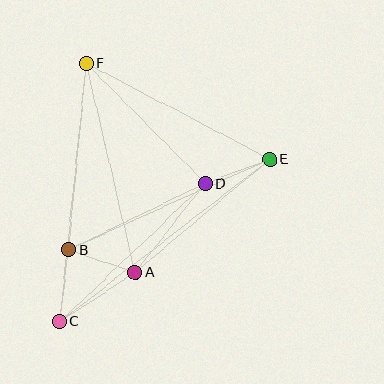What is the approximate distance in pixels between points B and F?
The distance between B and F is approximately 188 pixels.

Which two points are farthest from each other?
Points C and E are farthest from each other.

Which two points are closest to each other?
Points D and E are closest to each other.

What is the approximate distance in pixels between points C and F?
The distance between C and F is approximately 260 pixels.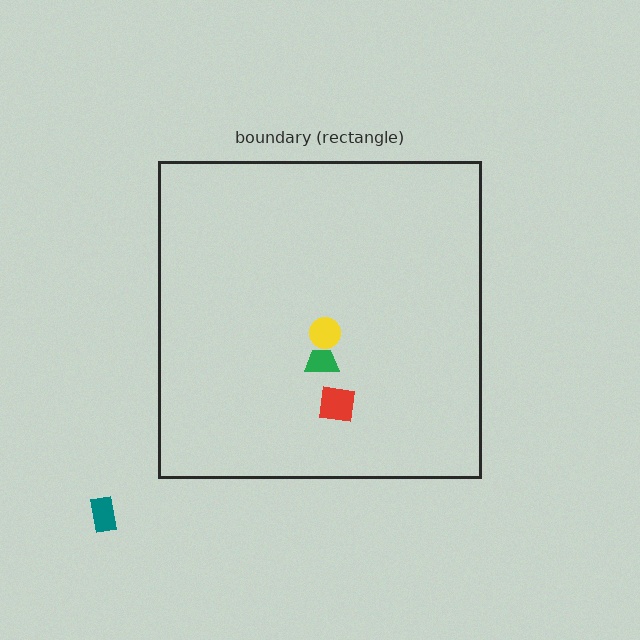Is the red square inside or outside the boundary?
Inside.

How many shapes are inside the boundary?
3 inside, 1 outside.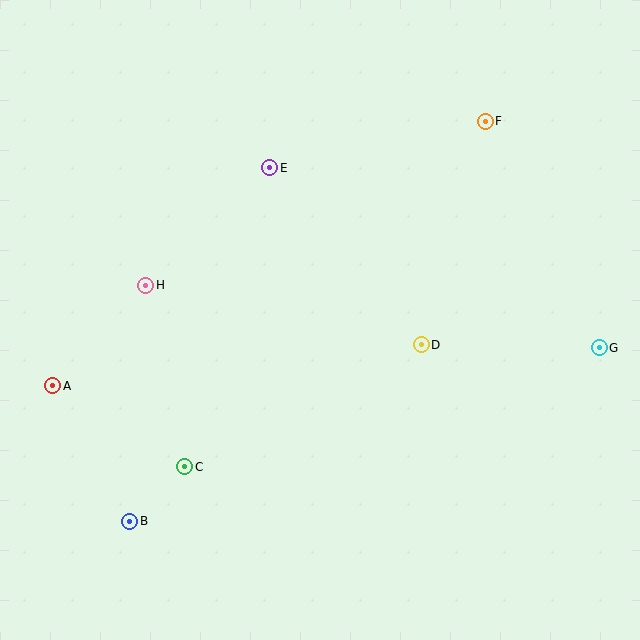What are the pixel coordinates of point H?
Point H is at (146, 285).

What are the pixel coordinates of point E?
Point E is at (270, 168).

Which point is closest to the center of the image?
Point D at (421, 345) is closest to the center.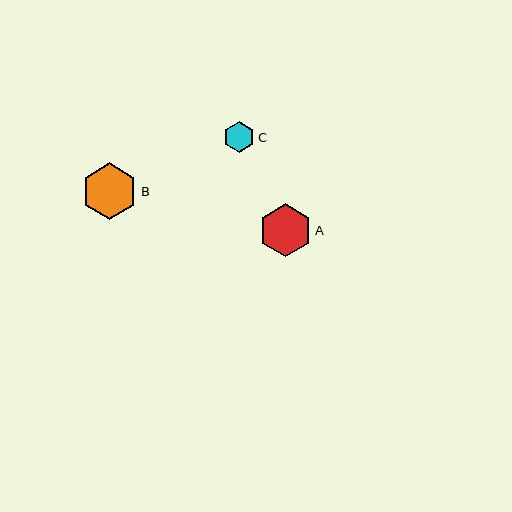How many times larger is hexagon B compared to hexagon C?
Hexagon B is approximately 1.8 times the size of hexagon C.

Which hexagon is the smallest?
Hexagon C is the smallest with a size of approximately 32 pixels.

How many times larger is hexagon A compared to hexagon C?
Hexagon A is approximately 1.7 times the size of hexagon C.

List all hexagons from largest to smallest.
From largest to smallest: B, A, C.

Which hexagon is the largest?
Hexagon B is the largest with a size of approximately 56 pixels.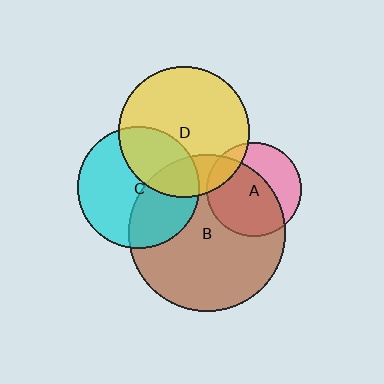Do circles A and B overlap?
Yes.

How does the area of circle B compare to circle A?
Approximately 2.8 times.